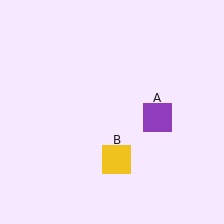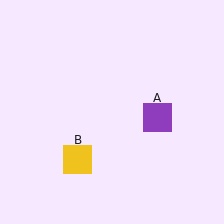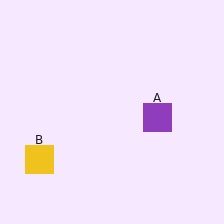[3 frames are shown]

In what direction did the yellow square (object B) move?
The yellow square (object B) moved left.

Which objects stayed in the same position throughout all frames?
Purple square (object A) remained stationary.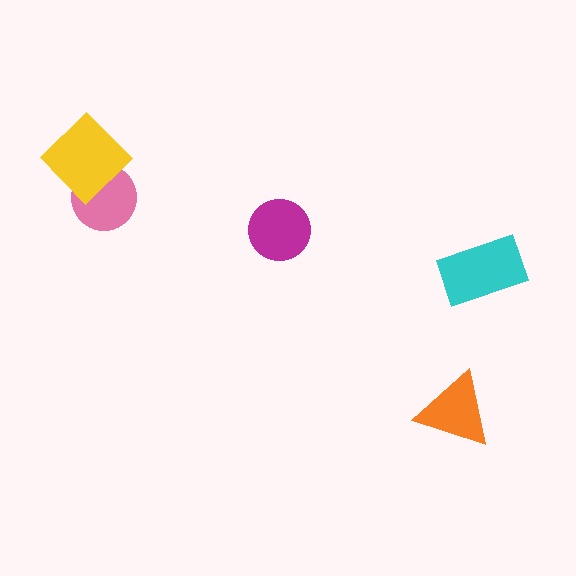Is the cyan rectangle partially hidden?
No, no other shape covers it.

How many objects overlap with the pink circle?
1 object overlaps with the pink circle.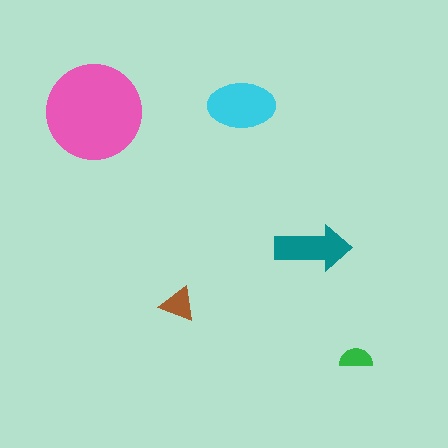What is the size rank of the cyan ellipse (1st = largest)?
2nd.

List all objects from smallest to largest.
The green semicircle, the brown triangle, the teal arrow, the cyan ellipse, the pink circle.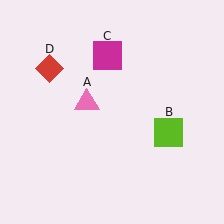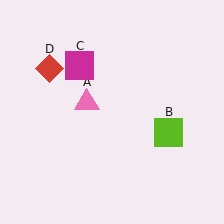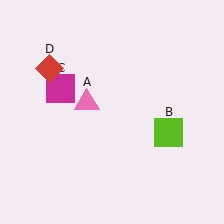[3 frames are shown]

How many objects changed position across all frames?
1 object changed position: magenta square (object C).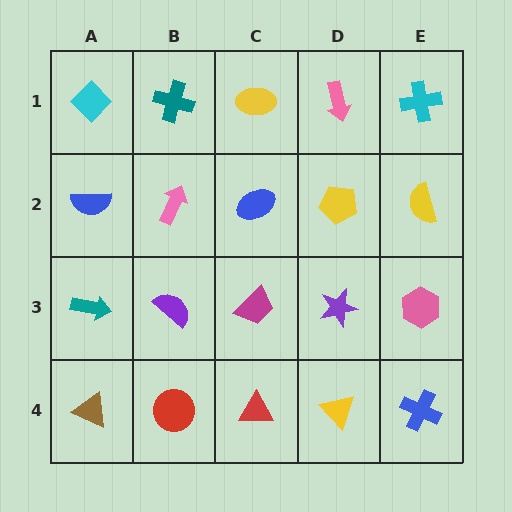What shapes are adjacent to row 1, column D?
A yellow pentagon (row 2, column D), a yellow ellipse (row 1, column C), a cyan cross (row 1, column E).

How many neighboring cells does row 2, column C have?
4.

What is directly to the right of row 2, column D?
A yellow semicircle.